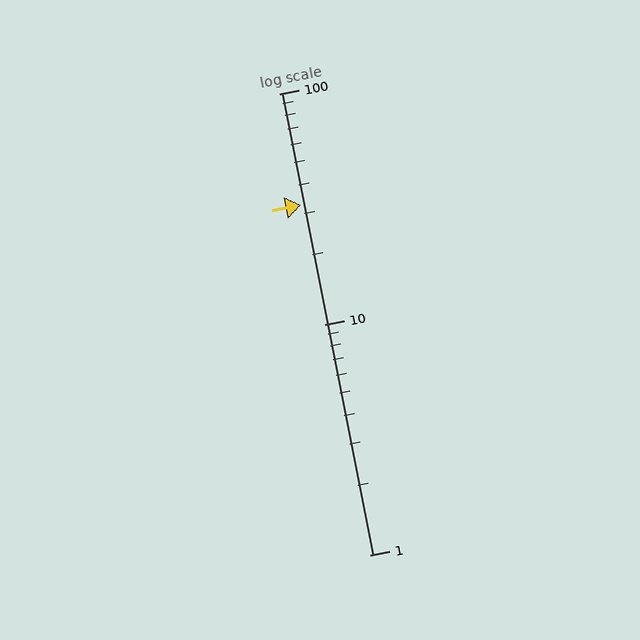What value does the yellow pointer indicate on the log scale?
The pointer indicates approximately 33.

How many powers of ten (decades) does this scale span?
The scale spans 2 decades, from 1 to 100.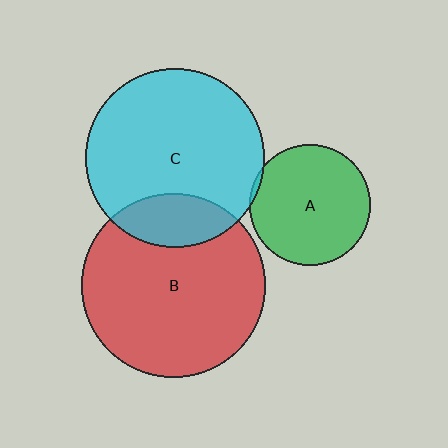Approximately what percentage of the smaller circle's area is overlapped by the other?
Approximately 20%.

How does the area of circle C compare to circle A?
Approximately 2.2 times.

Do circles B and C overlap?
Yes.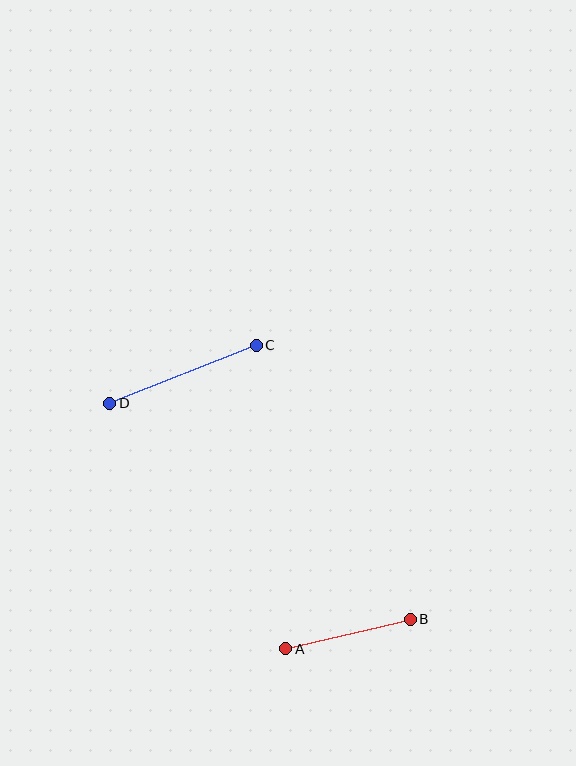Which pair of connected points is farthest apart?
Points C and D are farthest apart.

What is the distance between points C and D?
The distance is approximately 158 pixels.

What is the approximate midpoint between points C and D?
The midpoint is at approximately (183, 374) pixels.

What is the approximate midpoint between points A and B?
The midpoint is at approximately (348, 634) pixels.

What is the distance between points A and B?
The distance is approximately 128 pixels.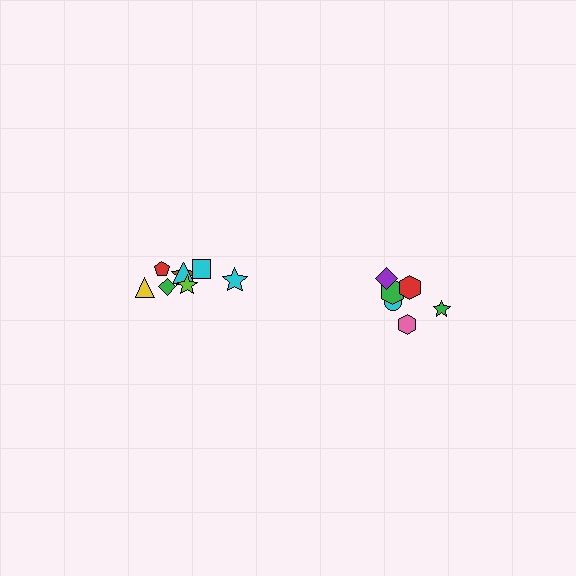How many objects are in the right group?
There are 6 objects.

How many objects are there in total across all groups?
There are 14 objects.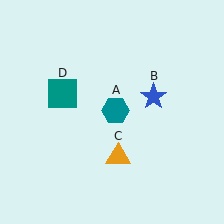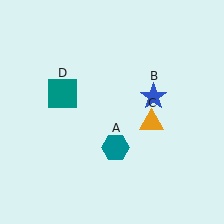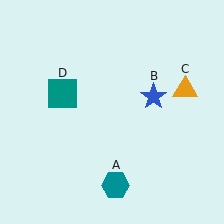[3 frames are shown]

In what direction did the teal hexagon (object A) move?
The teal hexagon (object A) moved down.